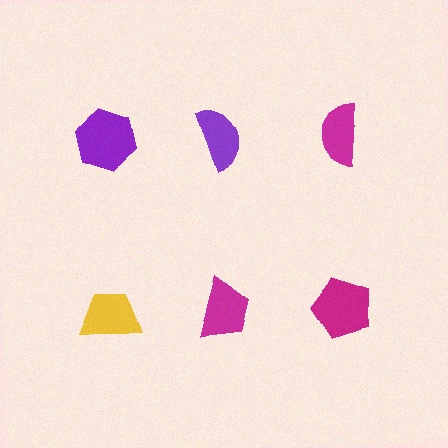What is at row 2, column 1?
A yellow trapezoid.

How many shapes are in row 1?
3 shapes.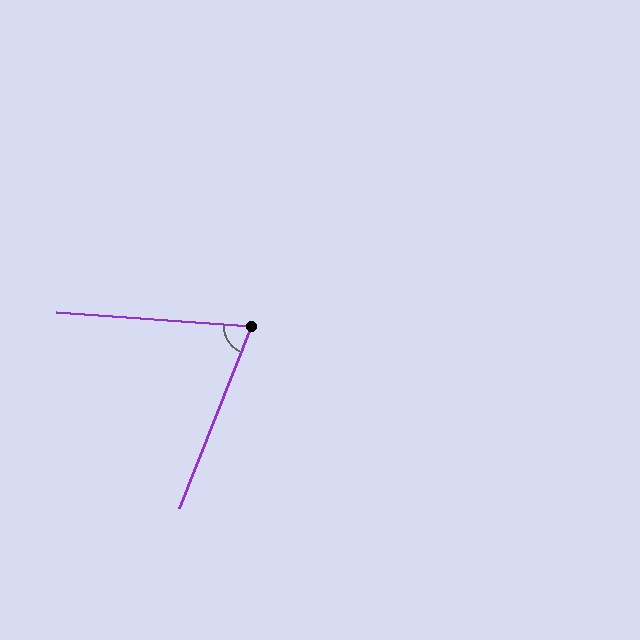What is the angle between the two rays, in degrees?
Approximately 72 degrees.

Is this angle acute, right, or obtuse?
It is acute.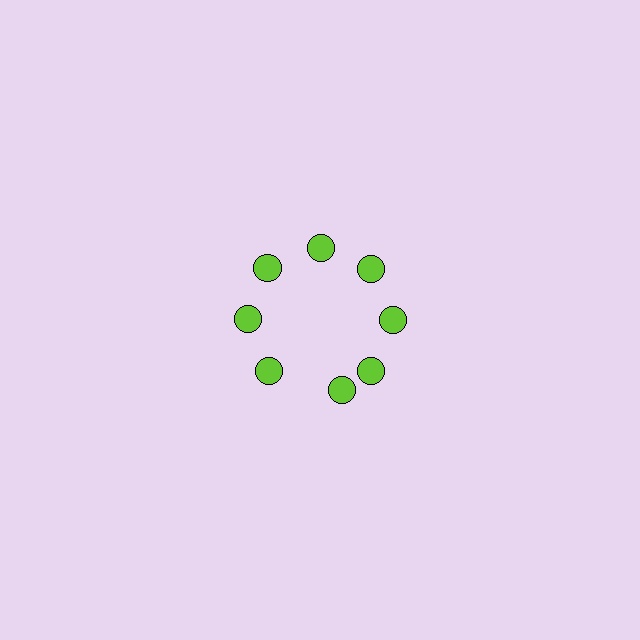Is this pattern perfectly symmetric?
No. The 8 lime circles are arranged in a ring, but one element near the 6 o'clock position is rotated out of alignment along the ring, breaking the 8-fold rotational symmetry.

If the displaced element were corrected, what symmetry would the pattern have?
It would have 8-fold rotational symmetry — the pattern would map onto itself every 45 degrees.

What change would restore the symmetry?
The symmetry would be restored by rotating it back into even spacing with its neighbors so that all 8 circles sit at equal angles and equal distance from the center.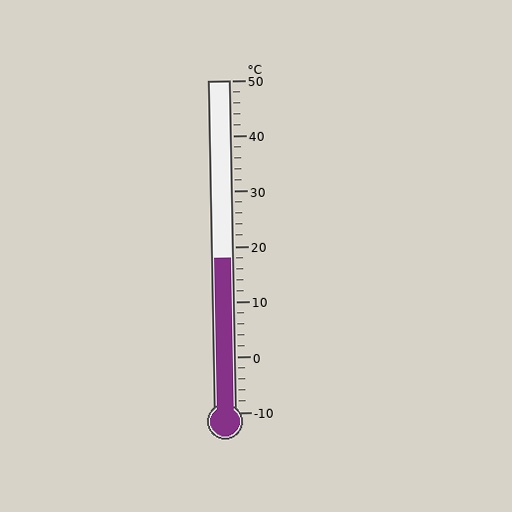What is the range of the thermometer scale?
The thermometer scale ranges from -10°C to 50°C.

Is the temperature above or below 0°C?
The temperature is above 0°C.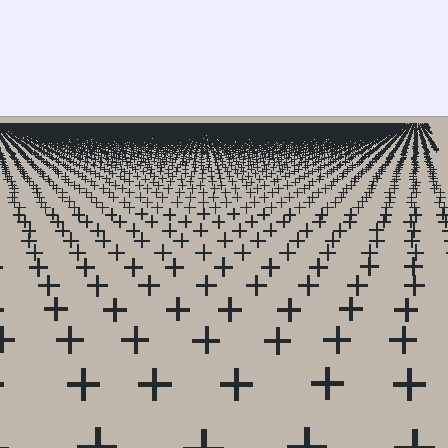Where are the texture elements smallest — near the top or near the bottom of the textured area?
Near the top.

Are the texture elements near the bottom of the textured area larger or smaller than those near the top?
Larger. Near the bottom, elements are closer to the viewer and appear at a bigger on-screen size.